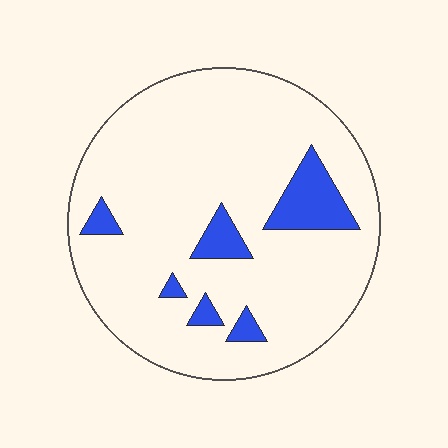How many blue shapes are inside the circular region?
6.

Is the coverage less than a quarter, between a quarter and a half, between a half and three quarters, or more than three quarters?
Less than a quarter.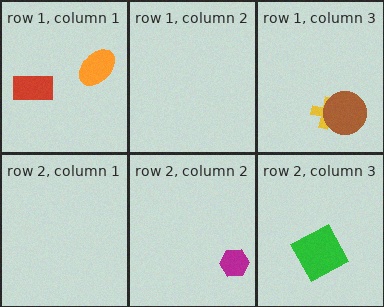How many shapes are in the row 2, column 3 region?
1.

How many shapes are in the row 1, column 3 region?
2.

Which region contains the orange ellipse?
The row 1, column 1 region.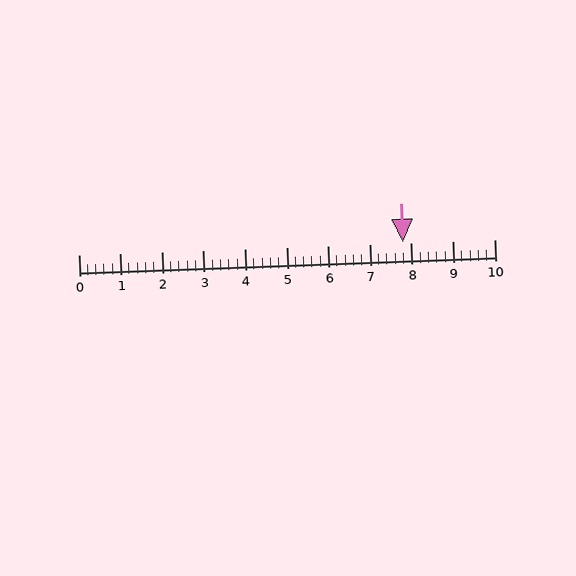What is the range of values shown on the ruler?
The ruler shows values from 0 to 10.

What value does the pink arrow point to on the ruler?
The pink arrow points to approximately 7.8.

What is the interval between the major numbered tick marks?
The major tick marks are spaced 1 units apart.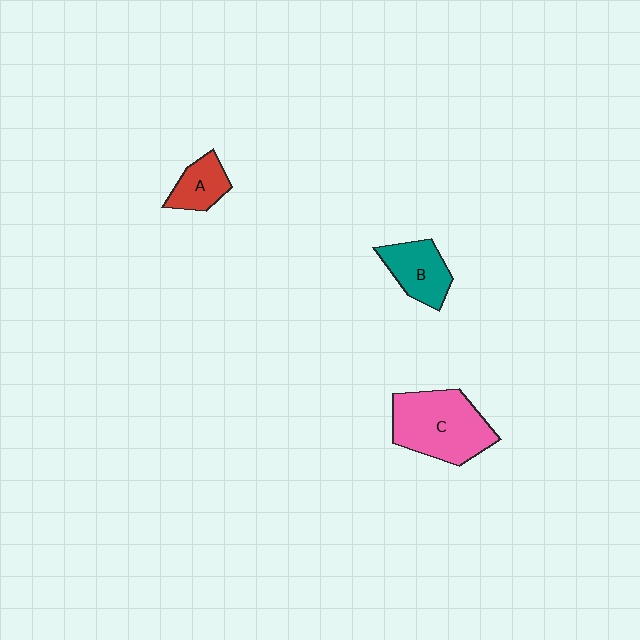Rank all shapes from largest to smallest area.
From largest to smallest: C (pink), B (teal), A (red).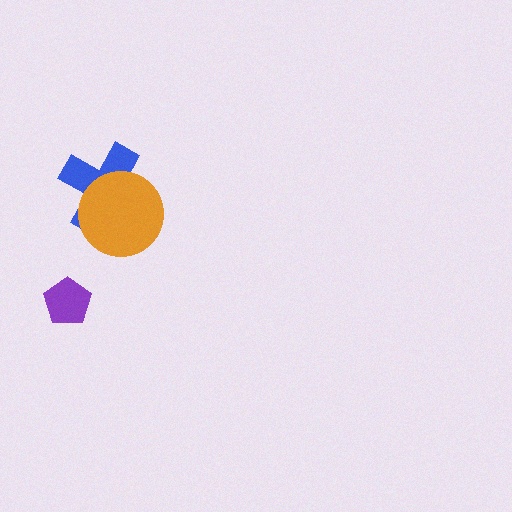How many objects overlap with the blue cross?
1 object overlaps with the blue cross.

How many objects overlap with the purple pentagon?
0 objects overlap with the purple pentagon.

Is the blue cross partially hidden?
Yes, it is partially covered by another shape.